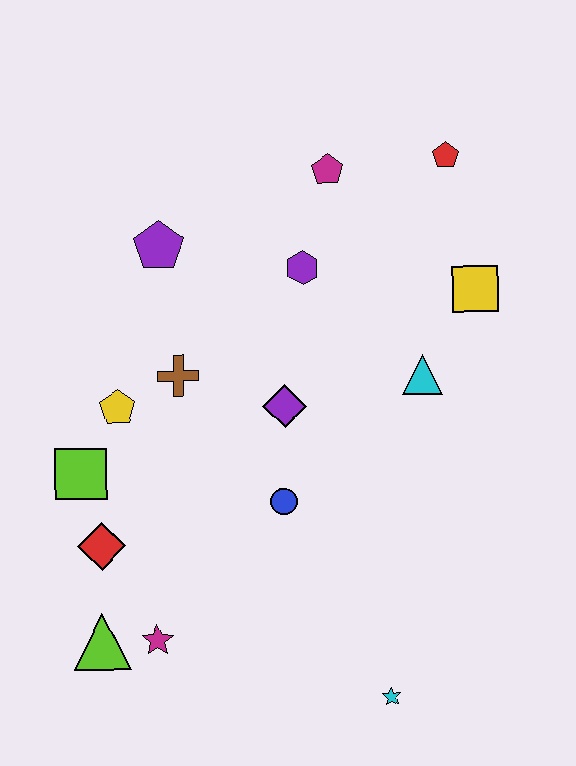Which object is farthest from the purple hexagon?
The cyan star is farthest from the purple hexagon.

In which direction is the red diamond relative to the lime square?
The red diamond is below the lime square.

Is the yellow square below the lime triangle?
No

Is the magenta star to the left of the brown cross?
Yes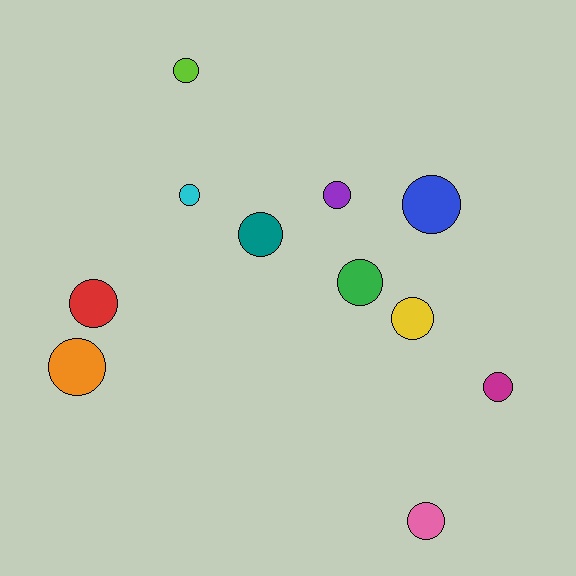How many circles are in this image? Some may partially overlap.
There are 11 circles.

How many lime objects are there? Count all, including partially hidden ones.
There is 1 lime object.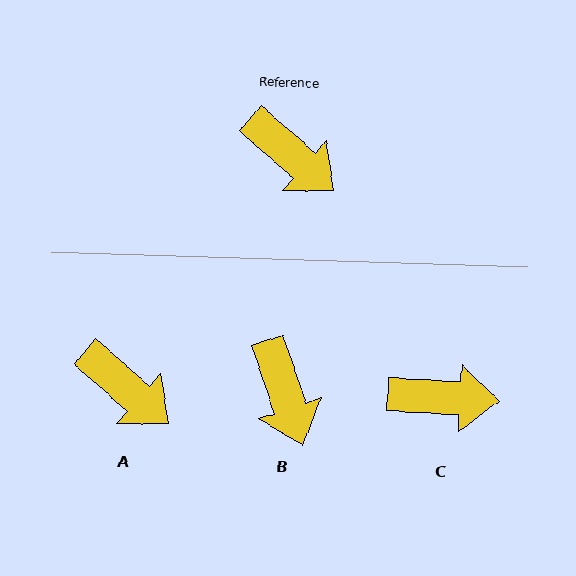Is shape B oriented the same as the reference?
No, it is off by about 30 degrees.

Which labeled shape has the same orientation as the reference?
A.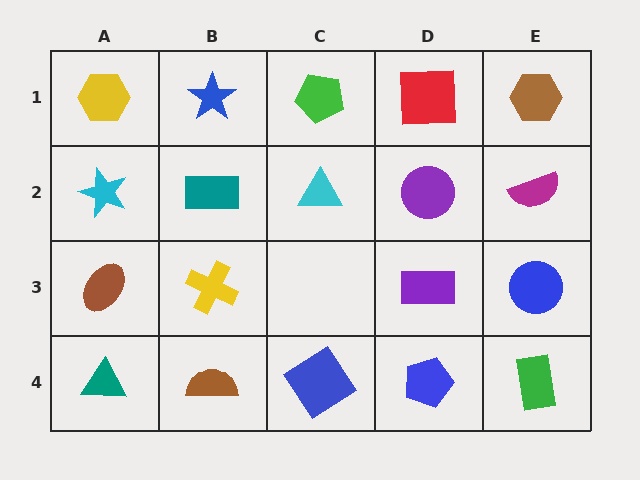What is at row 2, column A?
A cyan star.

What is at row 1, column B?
A blue star.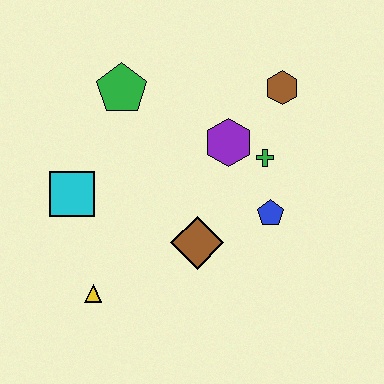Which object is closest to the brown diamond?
The blue pentagon is closest to the brown diamond.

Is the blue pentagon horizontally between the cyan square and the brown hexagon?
Yes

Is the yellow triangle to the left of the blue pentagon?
Yes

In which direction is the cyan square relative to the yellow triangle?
The cyan square is above the yellow triangle.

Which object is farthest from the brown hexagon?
The yellow triangle is farthest from the brown hexagon.